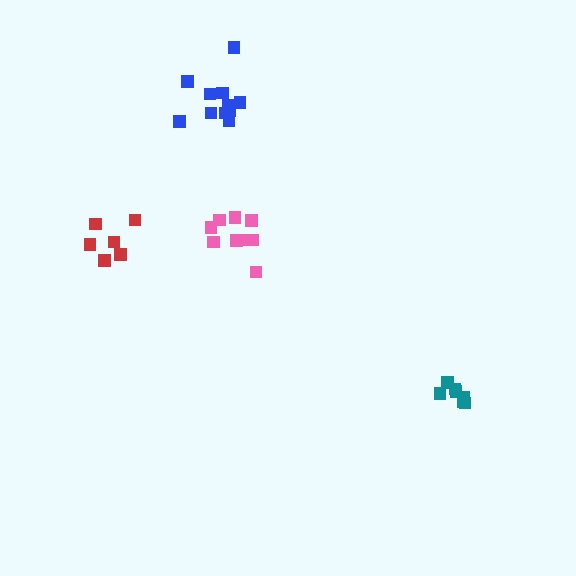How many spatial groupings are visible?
There are 4 spatial groupings.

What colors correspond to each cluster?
The clusters are colored: red, pink, blue, teal.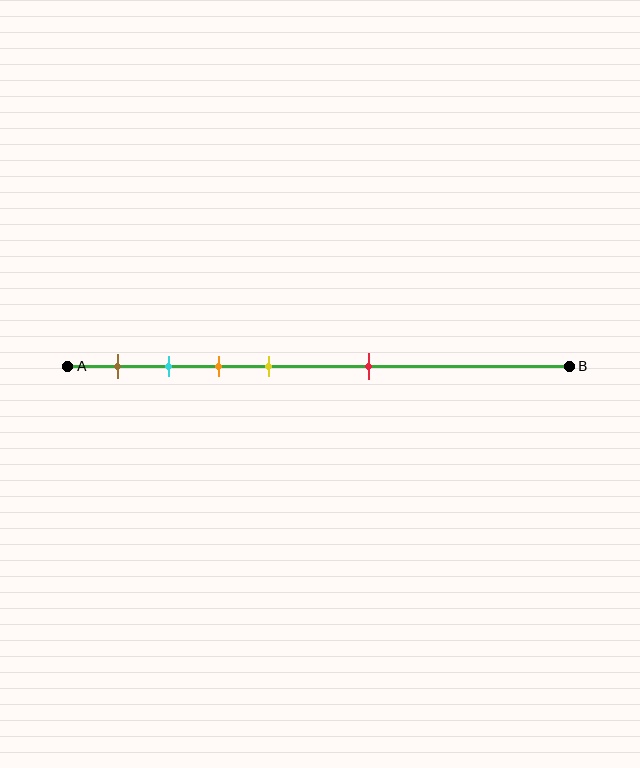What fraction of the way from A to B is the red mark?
The red mark is approximately 60% (0.6) of the way from A to B.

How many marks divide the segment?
There are 5 marks dividing the segment.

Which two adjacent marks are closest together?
The cyan and orange marks are the closest adjacent pair.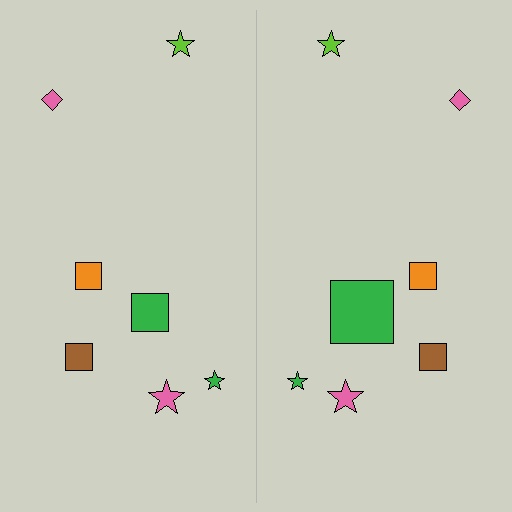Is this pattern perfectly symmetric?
No, the pattern is not perfectly symmetric. The green square on the right side has a different size than its mirror counterpart.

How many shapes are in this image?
There are 14 shapes in this image.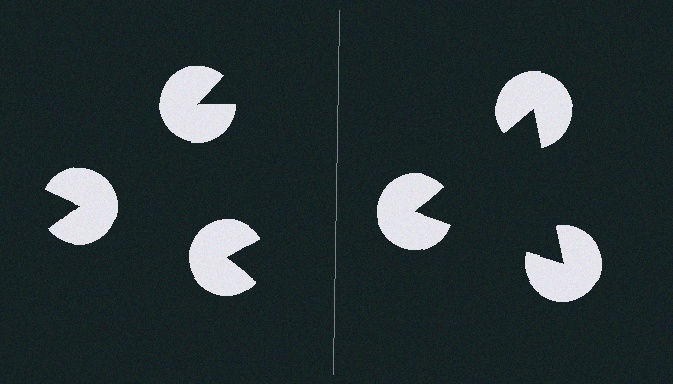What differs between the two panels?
The pac-man discs are positioned identically on both sides; only the wedge orientations differ. On the right they align to a triangle; on the left they are misaligned.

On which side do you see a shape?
An illusory triangle appears on the right side. On the left side the wedge cuts are rotated, so no coherent shape forms.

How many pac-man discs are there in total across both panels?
6 — 3 on each side.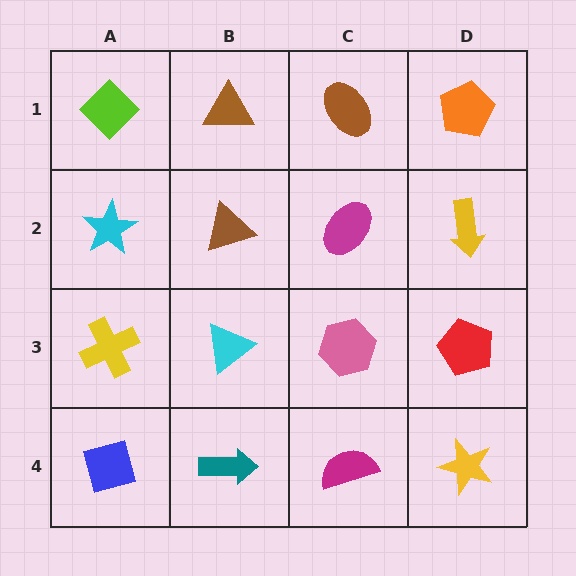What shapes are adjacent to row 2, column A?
A lime diamond (row 1, column A), a yellow cross (row 3, column A), a brown triangle (row 2, column B).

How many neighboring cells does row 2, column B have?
4.